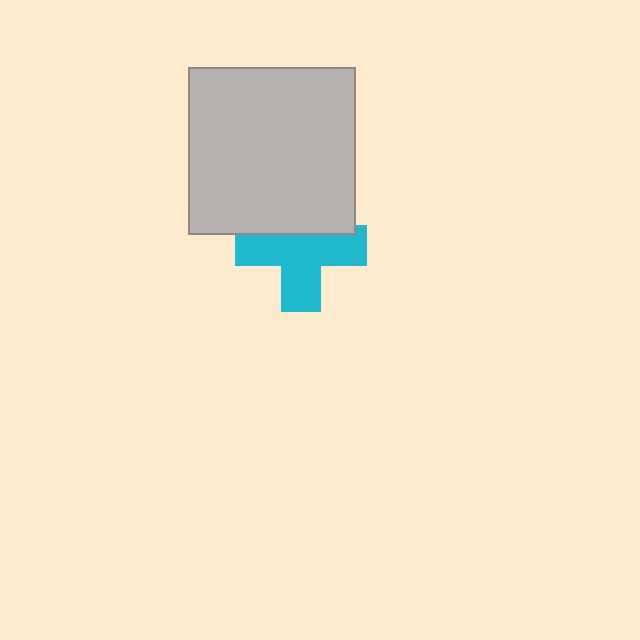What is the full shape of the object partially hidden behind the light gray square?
The partially hidden object is a cyan cross.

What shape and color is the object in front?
The object in front is a light gray square.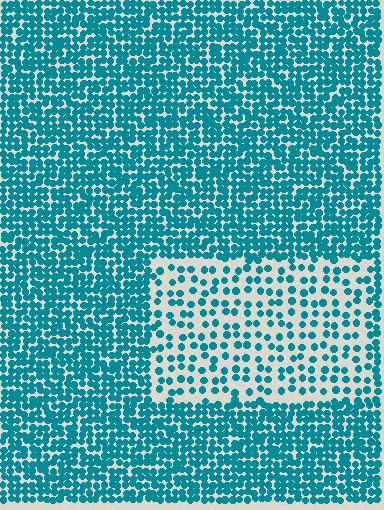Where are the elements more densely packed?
The elements are more densely packed outside the rectangle boundary.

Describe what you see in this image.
The image contains small teal elements arranged at two different densities. A rectangle-shaped region is visible where the elements are less densely packed than the surrounding area.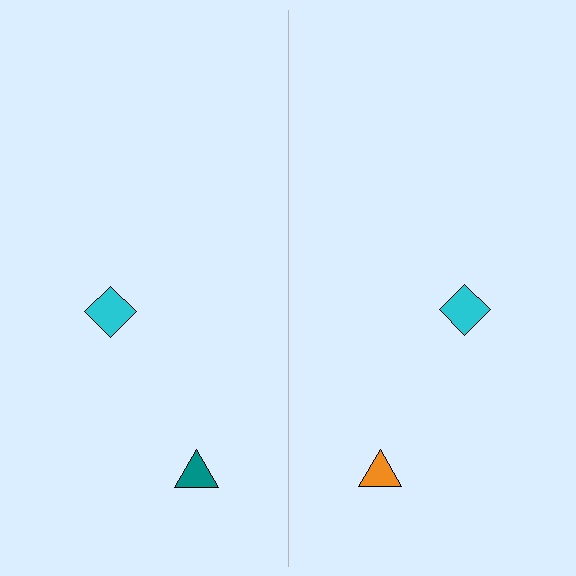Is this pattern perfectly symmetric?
No, the pattern is not perfectly symmetric. The orange triangle on the right side breaks the symmetry — its mirror counterpart is teal.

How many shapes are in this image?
There are 4 shapes in this image.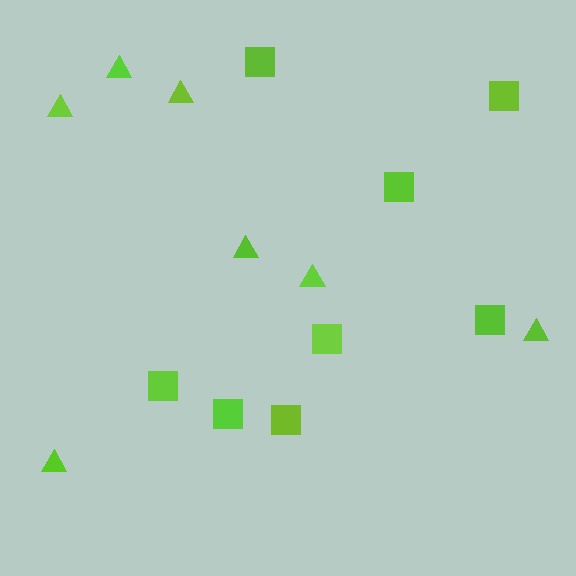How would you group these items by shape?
There are 2 groups: one group of triangles (7) and one group of squares (8).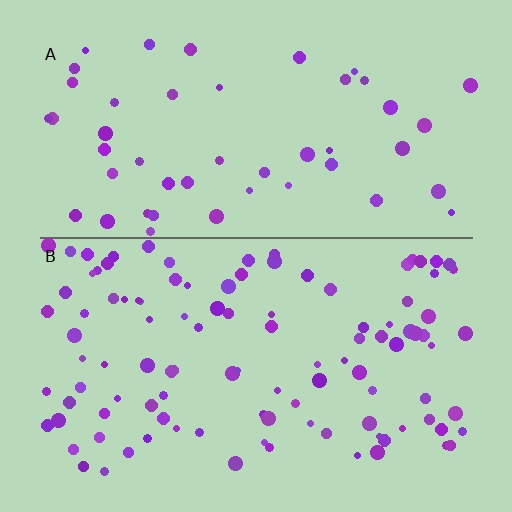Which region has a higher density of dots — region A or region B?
B (the bottom).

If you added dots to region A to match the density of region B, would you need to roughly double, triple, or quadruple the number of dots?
Approximately double.